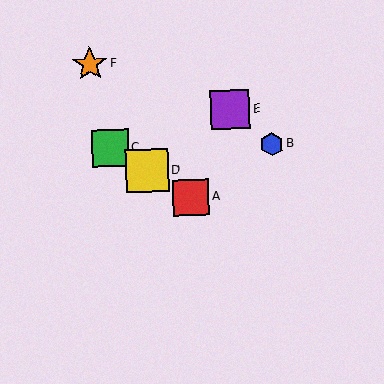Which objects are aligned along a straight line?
Objects A, C, D are aligned along a straight line.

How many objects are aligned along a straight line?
3 objects (A, C, D) are aligned along a straight line.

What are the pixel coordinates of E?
Object E is at (230, 109).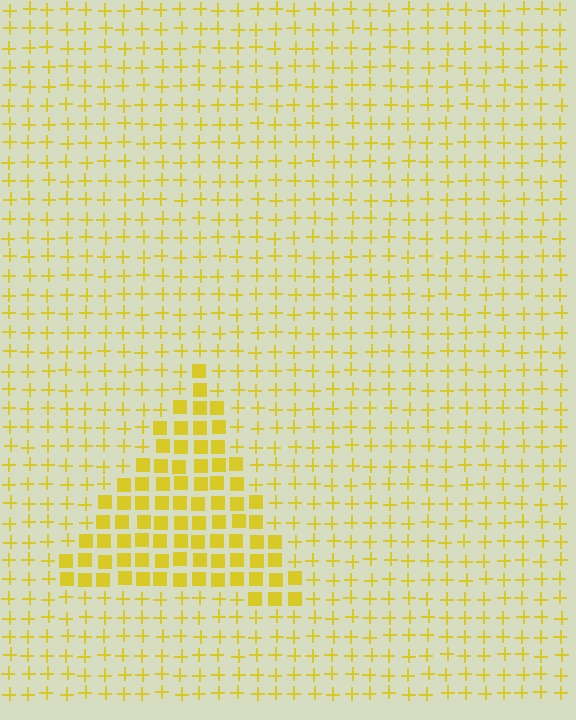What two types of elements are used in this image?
The image uses squares inside the triangle region and plus signs outside it.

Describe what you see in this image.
The image is filled with small yellow elements arranged in a uniform grid. A triangle-shaped region contains squares, while the surrounding area contains plus signs. The boundary is defined purely by the change in element shape.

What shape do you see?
I see a triangle.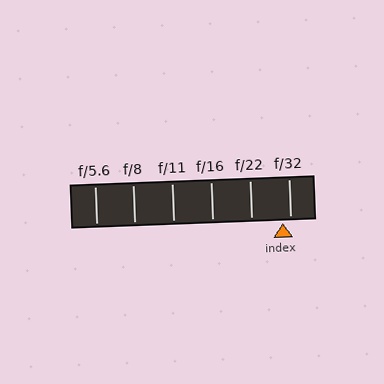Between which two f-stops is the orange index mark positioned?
The index mark is between f/22 and f/32.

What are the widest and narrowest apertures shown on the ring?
The widest aperture shown is f/5.6 and the narrowest is f/32.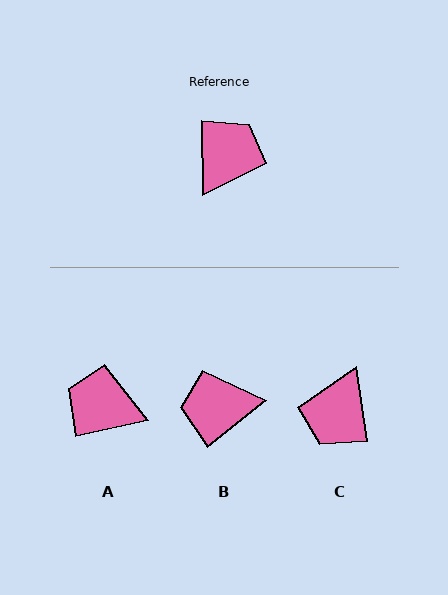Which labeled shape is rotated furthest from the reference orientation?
C, about 172 degrees away.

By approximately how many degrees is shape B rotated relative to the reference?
Approximately 128 degrees counter-clockwise.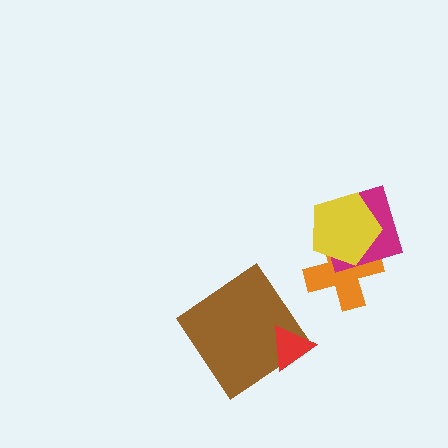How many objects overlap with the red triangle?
1 object overlaps with the red triangle.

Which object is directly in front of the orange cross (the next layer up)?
The magenta diamond is directly in front of the orange cross.